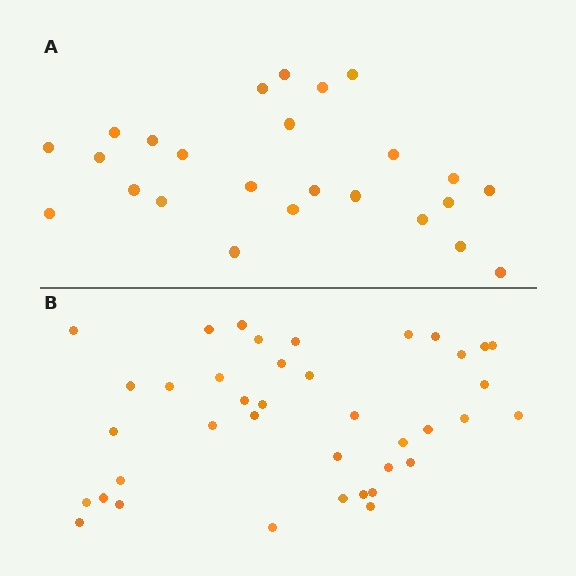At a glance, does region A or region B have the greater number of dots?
Region B (the bottom region) has more dots.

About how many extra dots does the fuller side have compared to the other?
Region B has approximately 15 more dots than region A.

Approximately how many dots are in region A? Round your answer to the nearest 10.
About 20 dots. (The exact count is 25, which rounds to 20.)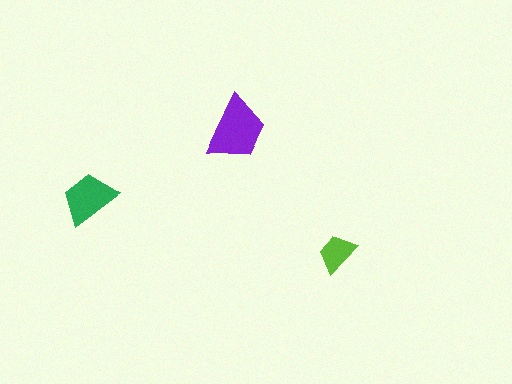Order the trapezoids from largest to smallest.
the purple one, the green one, the lime one.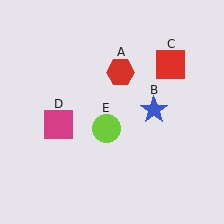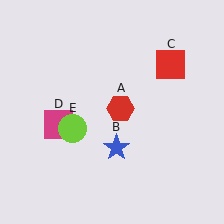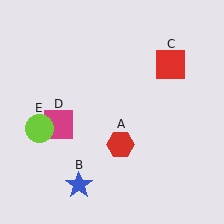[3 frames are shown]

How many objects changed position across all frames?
3 objects changed position: red hexagon (object A), blue star (object B), lime circle (object E).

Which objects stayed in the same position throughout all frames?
Red square (object C) and magenta square (object D) remained stationary.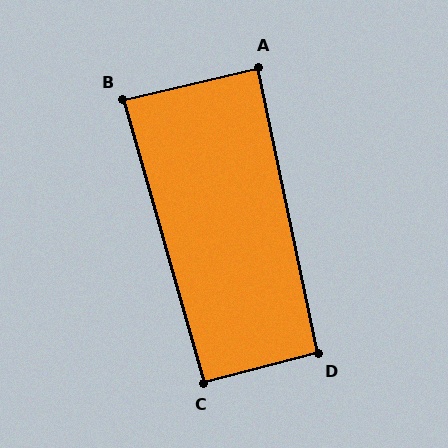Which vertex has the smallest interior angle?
B, at approximately 87 degrees.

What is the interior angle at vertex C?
Approximately 92 degrees (approximately right).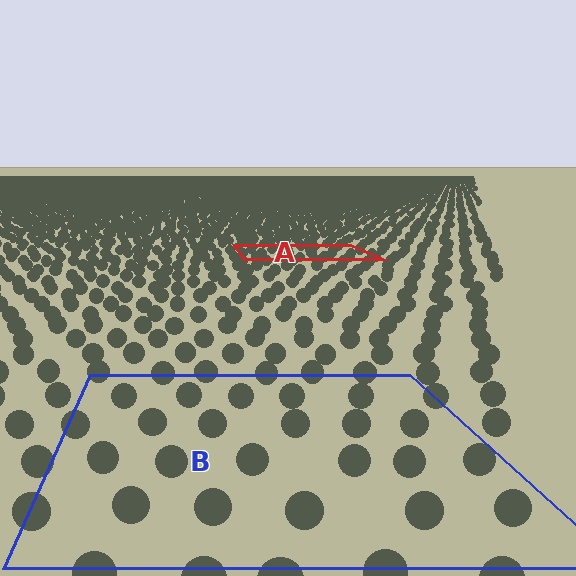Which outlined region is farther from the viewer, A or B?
Region A is farther from the viewer — the texture elements inside it appear smaller and more densely packed.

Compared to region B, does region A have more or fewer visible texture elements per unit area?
Region A has more texture elements per unit area — they are packed more densely because it is farther away.